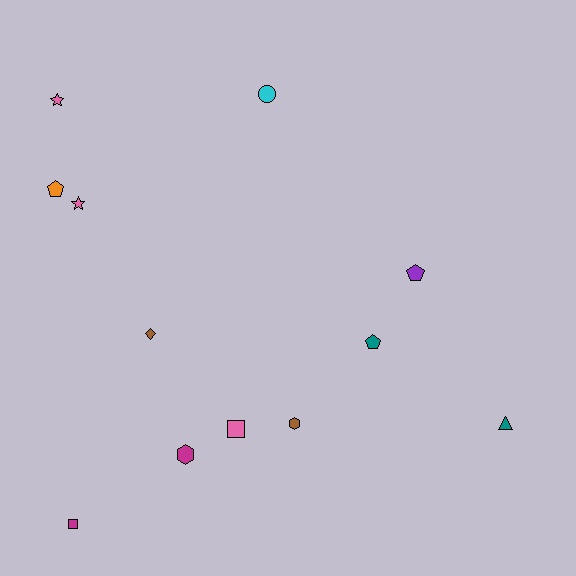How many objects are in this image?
There are 12 objects.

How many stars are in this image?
There are 2 stars.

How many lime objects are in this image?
There are no lime objects.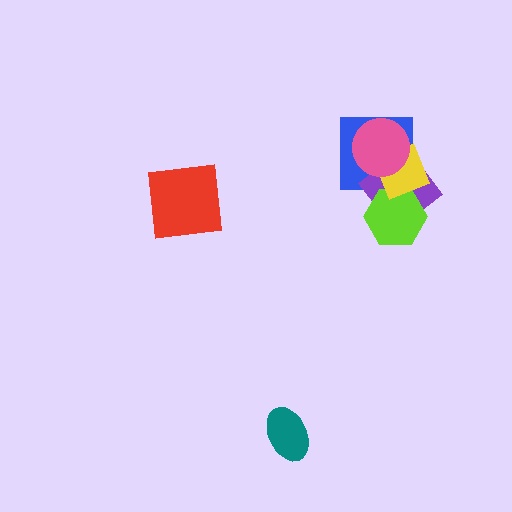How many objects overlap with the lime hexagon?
2 objects overlap with the lime hexagon.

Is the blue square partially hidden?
Yes, it is partially covered by another shape.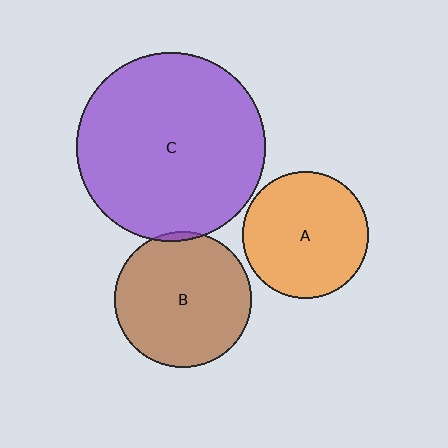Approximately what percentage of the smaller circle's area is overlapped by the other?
Approximately 5%.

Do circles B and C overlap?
Yes.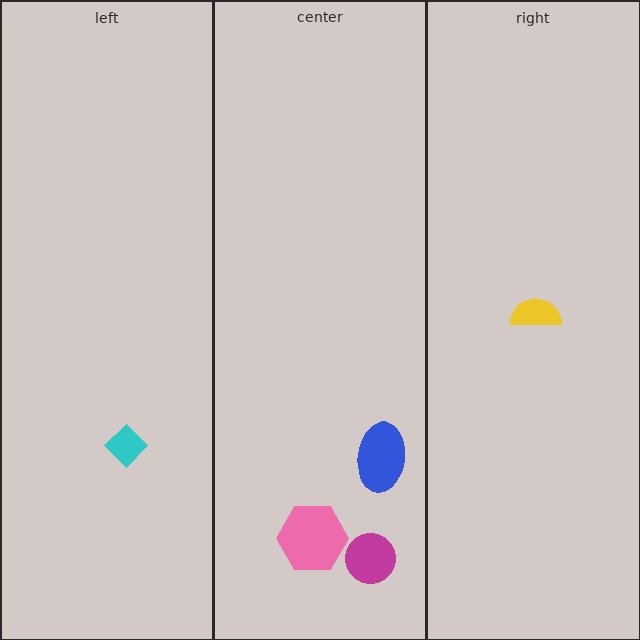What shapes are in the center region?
The magenta circle, the blue ellipse, the pink hexagon.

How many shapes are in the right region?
1.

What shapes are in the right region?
The yellow semicircle.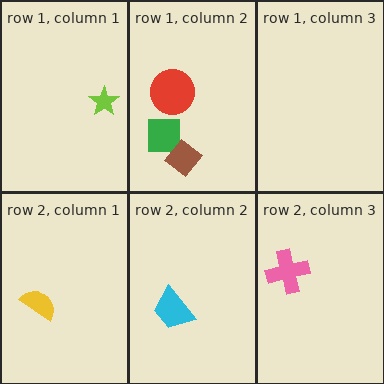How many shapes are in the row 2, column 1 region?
1.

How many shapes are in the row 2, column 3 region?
1.